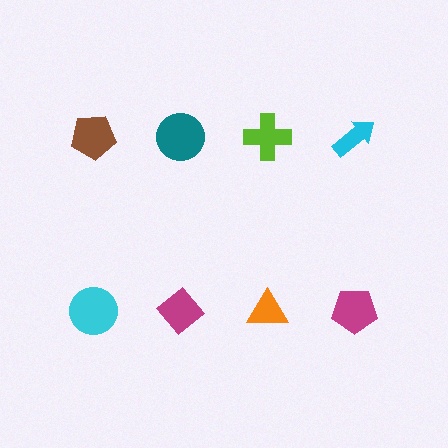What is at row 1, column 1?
A brown pentagon.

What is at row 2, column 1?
A cyan circle.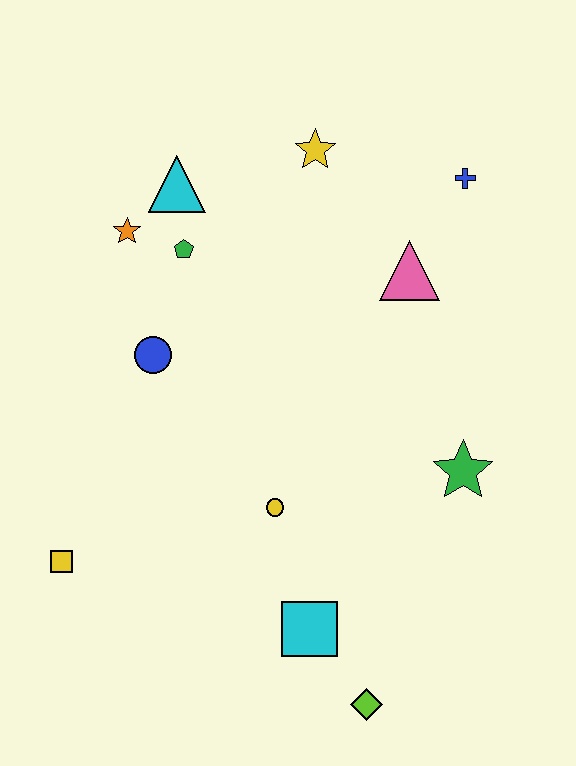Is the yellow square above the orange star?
No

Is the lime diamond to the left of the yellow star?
No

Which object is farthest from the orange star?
The lime diamond is farthest from the orange star.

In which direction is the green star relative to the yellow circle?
The green star is to the right of the yellow circle.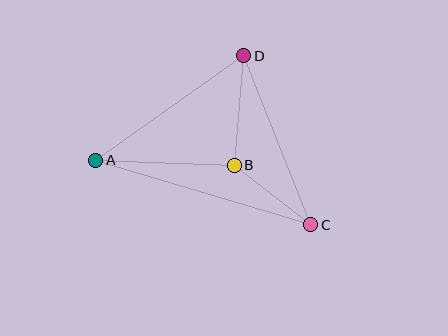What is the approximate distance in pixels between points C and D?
The distance between C and D is approximately 181 pixels.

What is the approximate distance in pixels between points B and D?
The distance between B and D is approximately 110 pixels.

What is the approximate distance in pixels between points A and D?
The distance between A and D is approximately 181 pixels.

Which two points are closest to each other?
Points B and C are closest to each other.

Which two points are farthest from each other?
Points A and C are farthest from each other.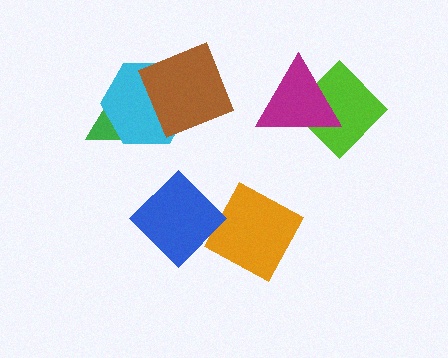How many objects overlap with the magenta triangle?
1 object overlaps with the magenta triangle.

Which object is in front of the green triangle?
The cyan hexagon is in front of the green triangle.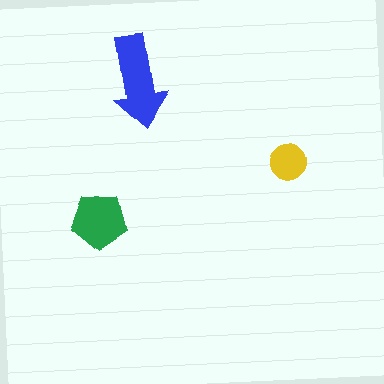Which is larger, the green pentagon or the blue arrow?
The blue arrow.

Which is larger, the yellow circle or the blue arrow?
The blue arrow.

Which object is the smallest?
The yellow circle.